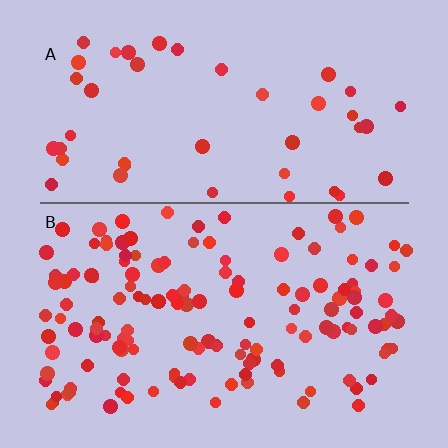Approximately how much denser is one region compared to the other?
Approximately 3.1× — region B over region A.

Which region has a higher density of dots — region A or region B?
B (the bottom).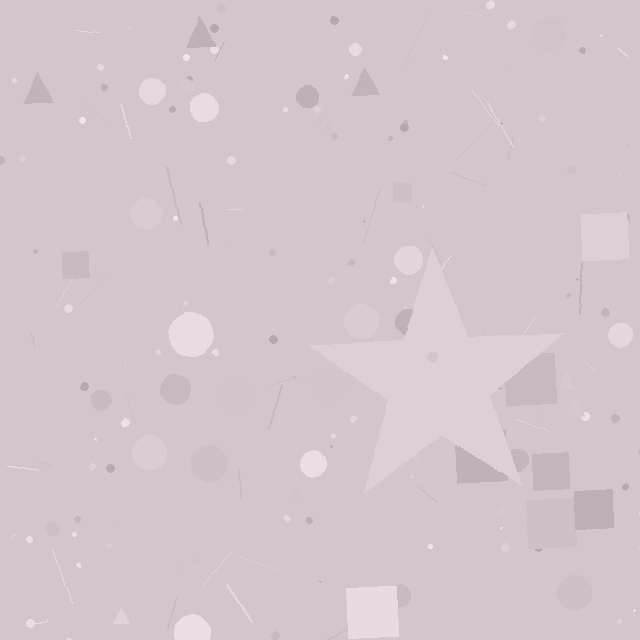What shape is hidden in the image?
A star is hidden in the image.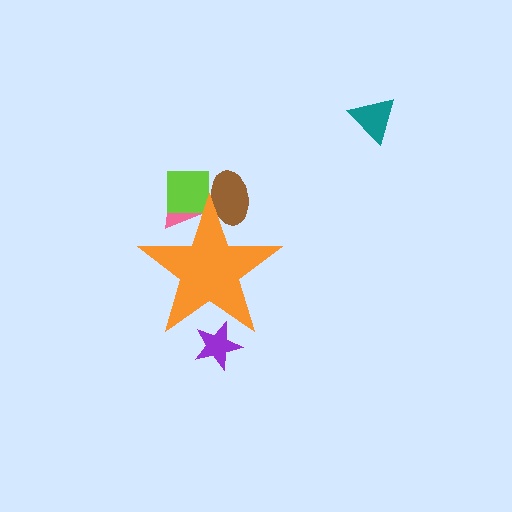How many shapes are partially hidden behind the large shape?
4 shapes are partially hidden.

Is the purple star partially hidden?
Yes, the purple star is partially hidden behind the orange star.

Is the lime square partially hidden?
Yes, the lime square is partially hidden behind the orange star.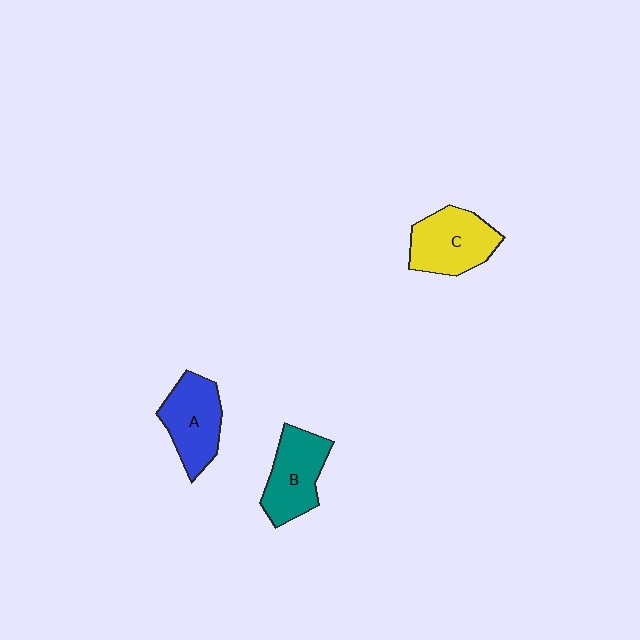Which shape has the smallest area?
Shape A (blue).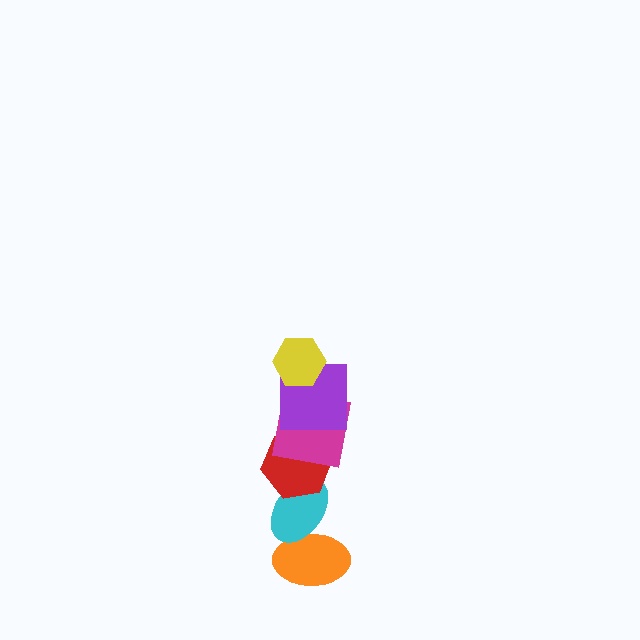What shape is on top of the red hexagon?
The magenta square is on top of the red hexagon.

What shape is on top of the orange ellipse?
The cyan ellipse is on top of the orange ellipse.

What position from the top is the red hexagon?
The red hexagon is 4th from the top.